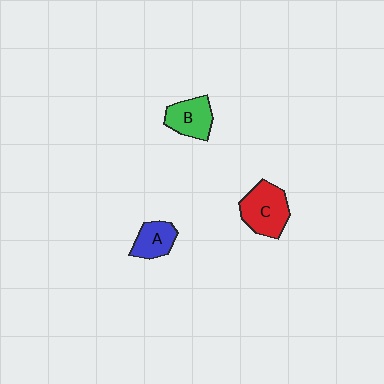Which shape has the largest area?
Shape C (red).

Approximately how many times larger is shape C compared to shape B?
Approximately 1.3 times.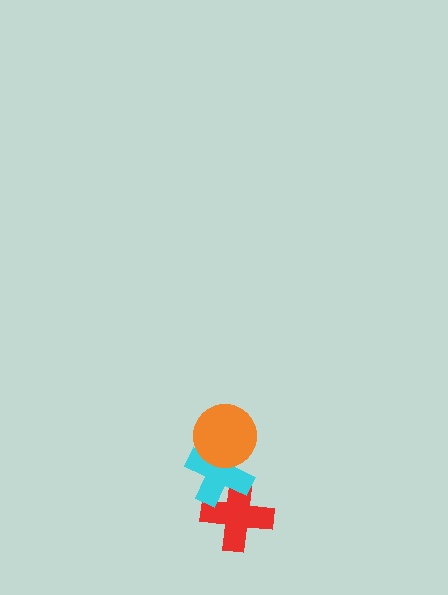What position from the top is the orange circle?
The orange circle is 1st from the top.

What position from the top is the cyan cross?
The cyan cross is 2nd from the top.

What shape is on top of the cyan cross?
The orange circle is on top of the cyan cross.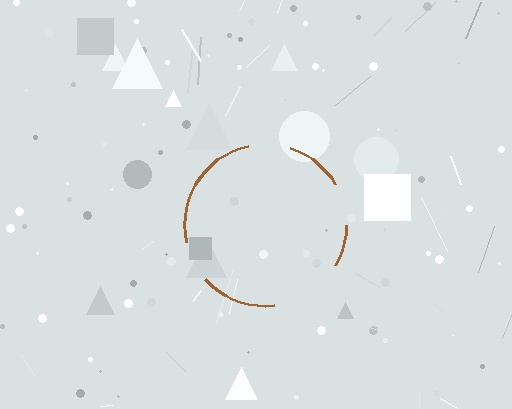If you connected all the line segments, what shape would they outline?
They would outline a circle.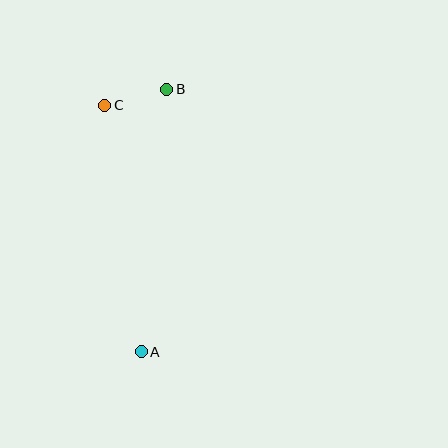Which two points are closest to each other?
Points B and C are closest to each other.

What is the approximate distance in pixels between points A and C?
The distance between A and C is approximately 249 pixels.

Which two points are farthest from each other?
Points A and B are farthest from each other.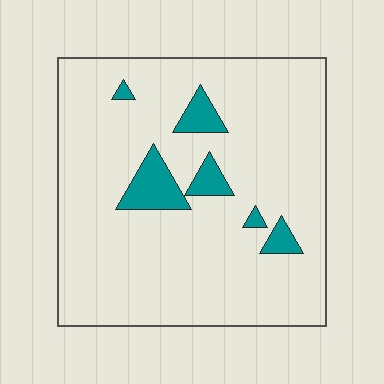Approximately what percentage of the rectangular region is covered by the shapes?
Approximately 10%.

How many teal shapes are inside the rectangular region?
6.